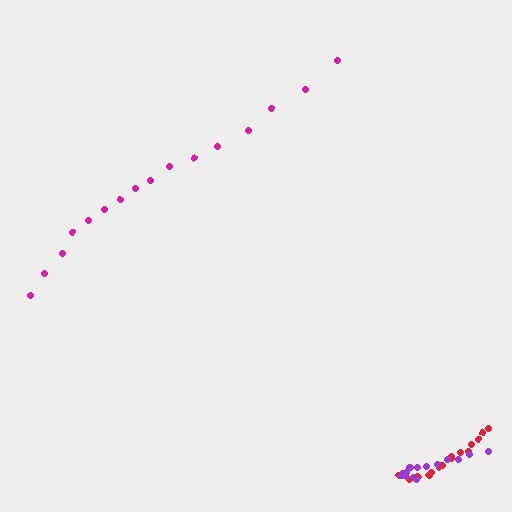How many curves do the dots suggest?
There are 3 distinct paths.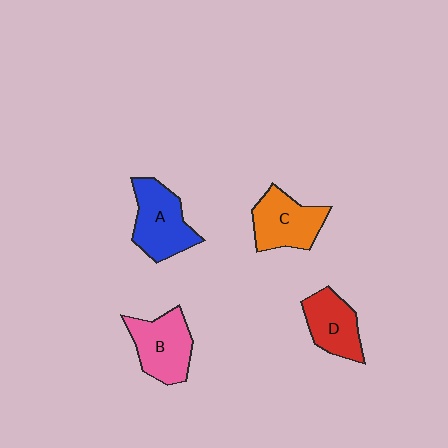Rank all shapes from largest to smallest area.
From largest to smallest: A (blue), B (pink), C (orange), D (red).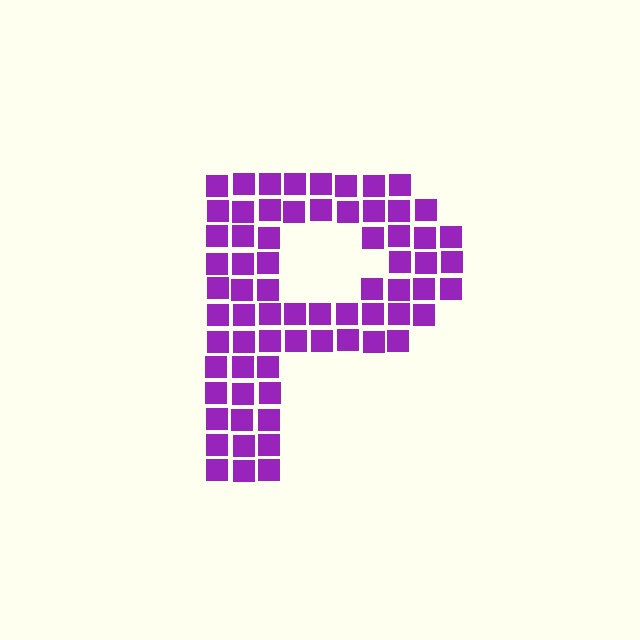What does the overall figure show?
The overall figure shows the letter P.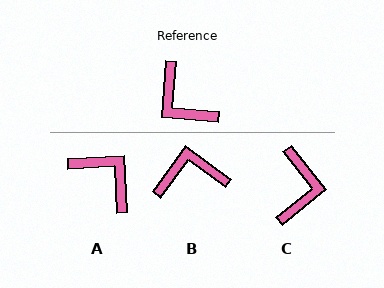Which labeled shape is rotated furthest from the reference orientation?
A, about 173 degrees away.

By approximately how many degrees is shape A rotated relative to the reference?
Approximately 173 degrees clockwise.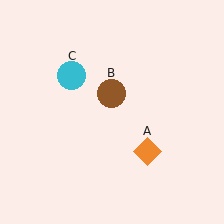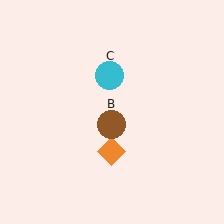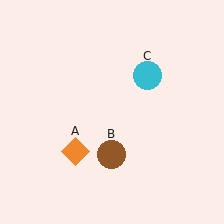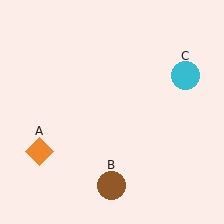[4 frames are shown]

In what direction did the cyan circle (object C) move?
The cyan circle (object C) moved right.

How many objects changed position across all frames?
3 objects changed position: orange diamond (object A), brown circle (object B), cyan circle (object C).